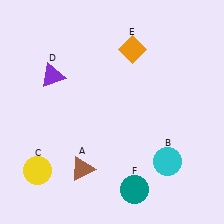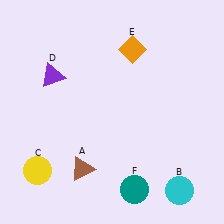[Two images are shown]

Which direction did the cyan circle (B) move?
The cyan circle (B) moved down.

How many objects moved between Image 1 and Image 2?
1 object moved between the two images.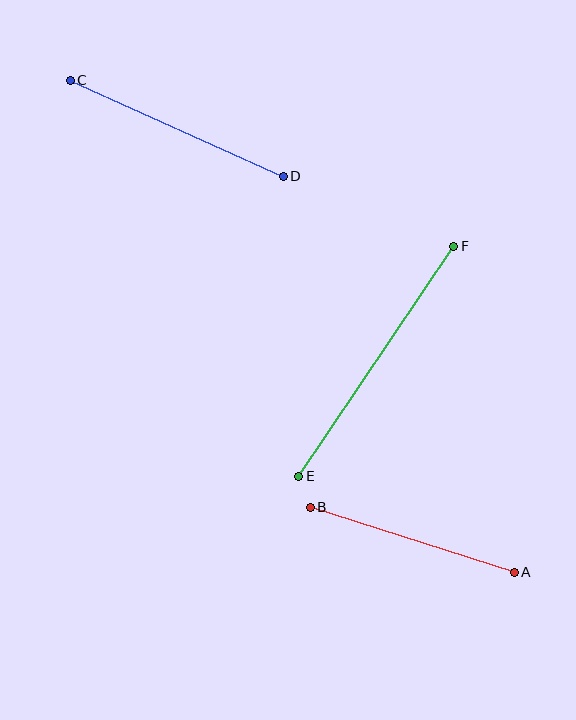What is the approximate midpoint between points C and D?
The midpoint is at approximately (177, 128) pixels.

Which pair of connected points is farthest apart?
Points E and F are farthest apart.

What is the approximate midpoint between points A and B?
The midpoint is at approximately (412, 540) pixels.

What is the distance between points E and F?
The distance is approximately 277 pixels.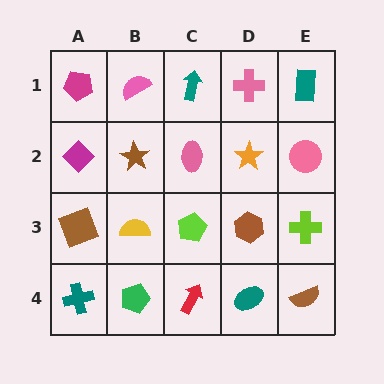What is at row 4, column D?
A teal ellipse.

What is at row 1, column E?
A teal rectangle.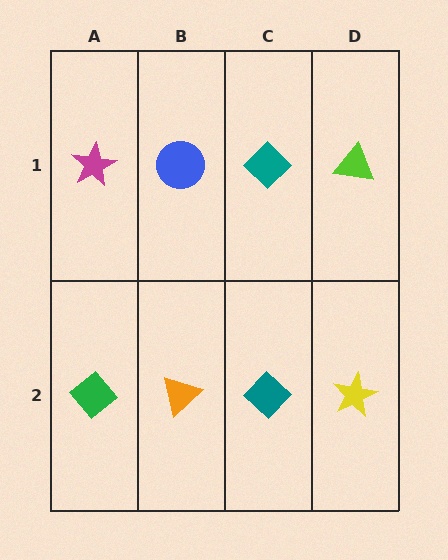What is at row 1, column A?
A magenta star.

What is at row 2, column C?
A teal diamond.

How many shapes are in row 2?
4 shapes.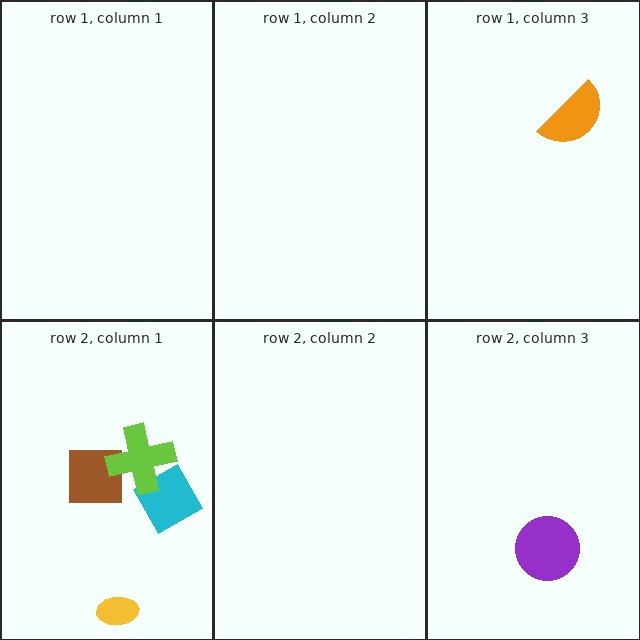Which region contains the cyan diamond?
The row 2, column 1 region.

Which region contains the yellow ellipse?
The row 2, column 1 region.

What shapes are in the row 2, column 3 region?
The purple circle.